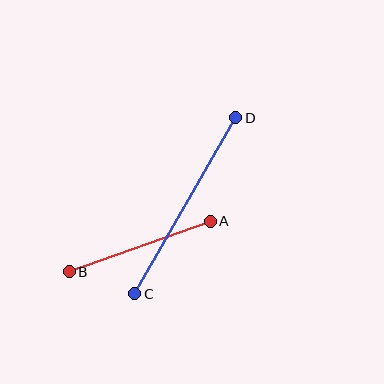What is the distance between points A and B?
The distance is approximately 150 pixels.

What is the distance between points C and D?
The distance is approximately 203 pixels.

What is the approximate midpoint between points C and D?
The midpoint is at approximately (185, 206) pixels.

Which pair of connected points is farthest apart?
Points C and D are farthest apart.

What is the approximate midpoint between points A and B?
The midpoint is at approximately (140, 247) pixels.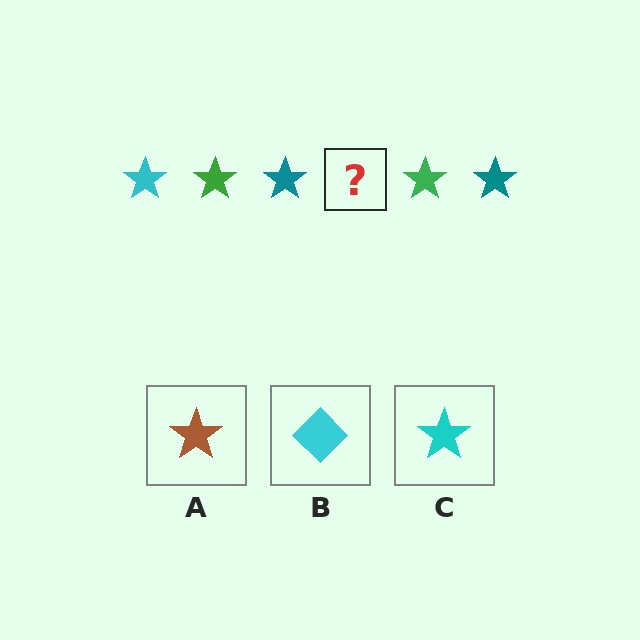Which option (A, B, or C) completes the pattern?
C.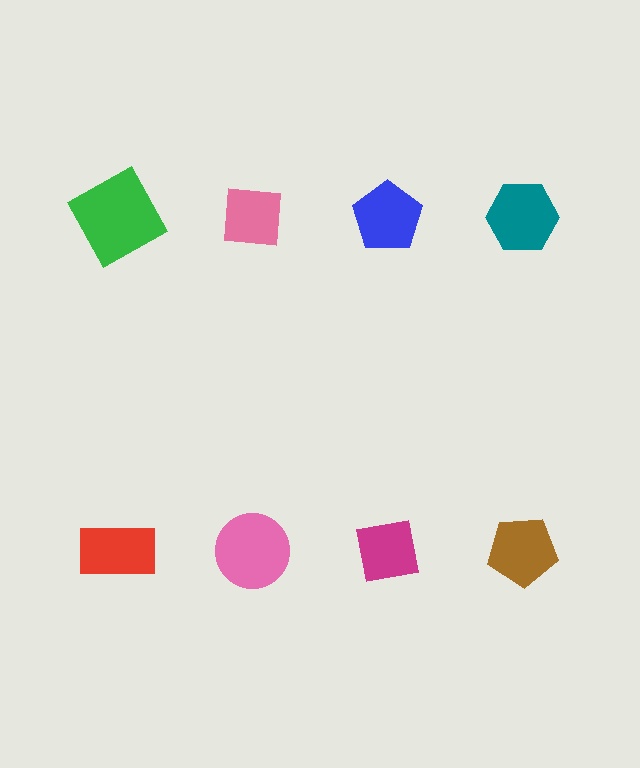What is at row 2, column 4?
A brown pentagon.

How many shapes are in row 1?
4 shapes.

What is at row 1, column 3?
A blue pentagon.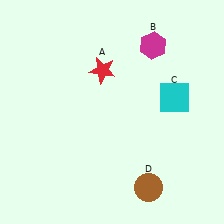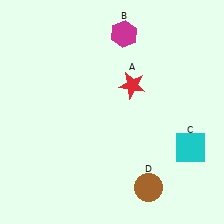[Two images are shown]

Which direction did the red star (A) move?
The red star (A) moved right.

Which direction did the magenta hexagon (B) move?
The magenta hexagon (B) moved left.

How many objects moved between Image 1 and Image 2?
3 objects moved between the two images.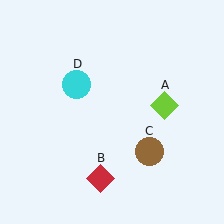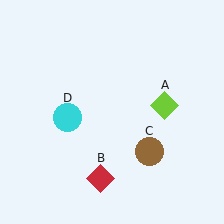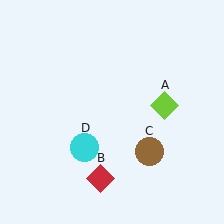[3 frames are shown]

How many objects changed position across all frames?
1 object changed position: cyan circle (object D).